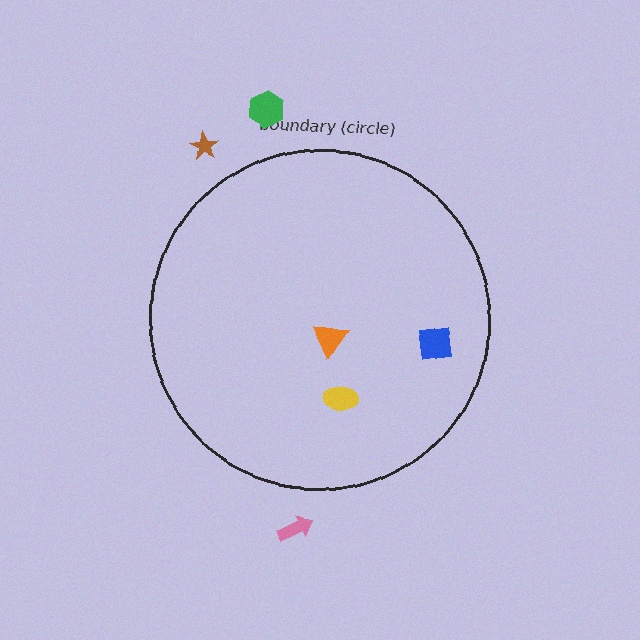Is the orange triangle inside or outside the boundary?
Inside.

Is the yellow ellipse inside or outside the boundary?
Inside.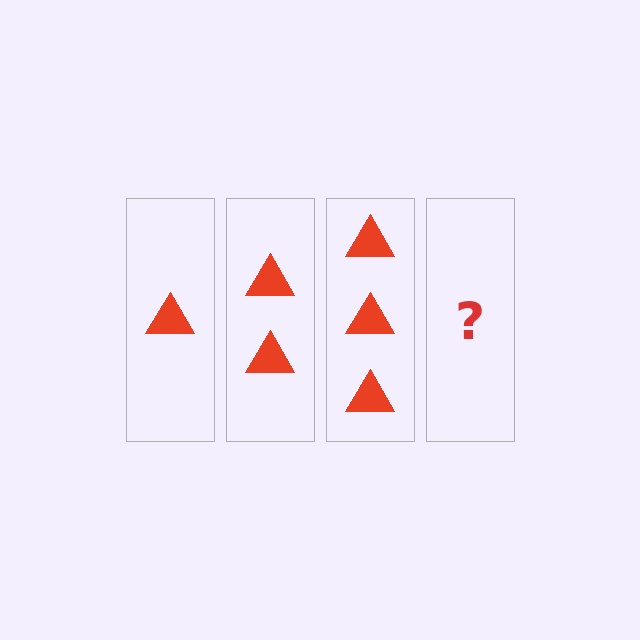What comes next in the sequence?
The next element should be 4 triangles.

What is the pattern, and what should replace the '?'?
The pattern is that each step adds one more triangle. The '?' should be 4 triangles.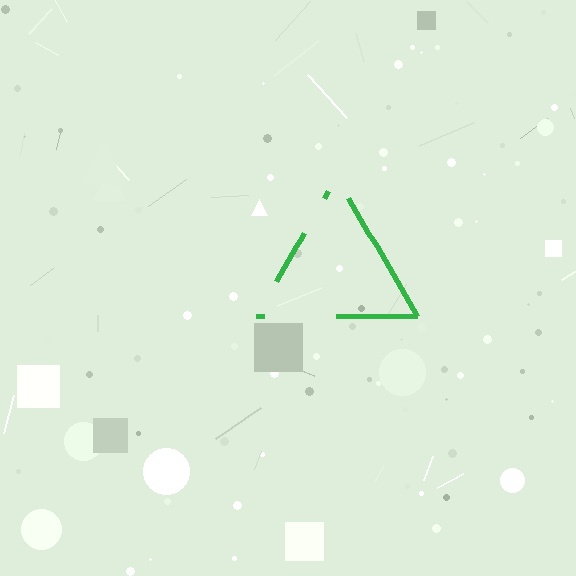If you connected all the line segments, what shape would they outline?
They would outline a triangle.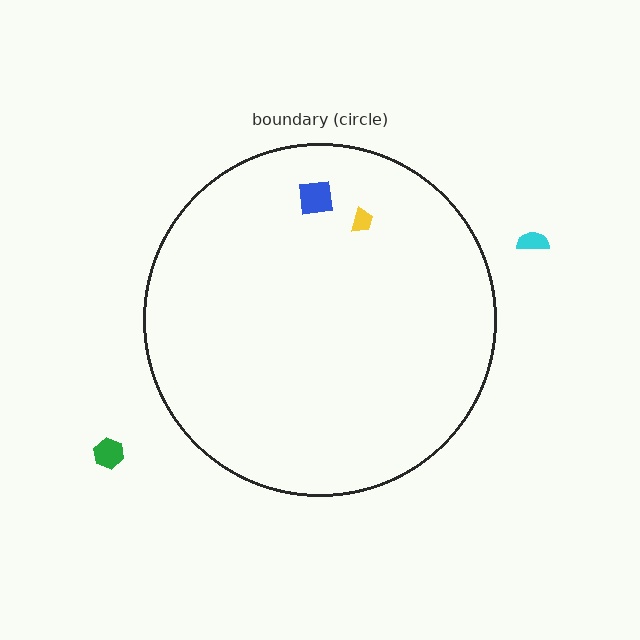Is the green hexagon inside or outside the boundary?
Outside.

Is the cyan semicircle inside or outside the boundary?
Outside.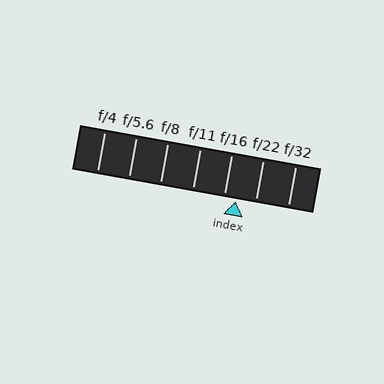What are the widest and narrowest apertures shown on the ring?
The widest aperture shown is f/4 and the narrowest is f/32.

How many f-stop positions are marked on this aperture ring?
There are 7 f-stop positions marked.